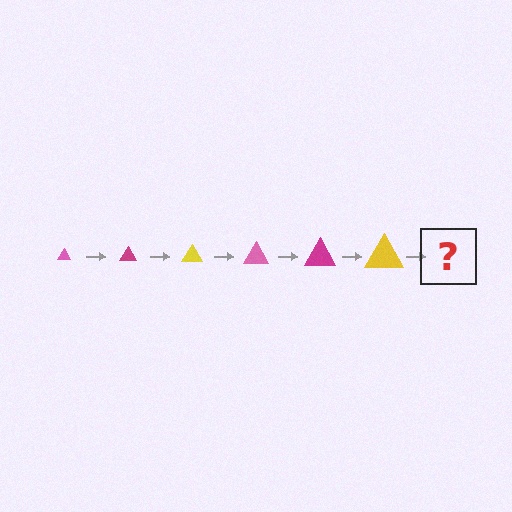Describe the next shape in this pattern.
It should be a pink triangle, larger than the previous one.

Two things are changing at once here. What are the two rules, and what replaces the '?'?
The two rules are that the triangle grows larger each step and the color cycles through pink, magenta, and yellow. The '?' should be a pink triangle, larger than the previous one.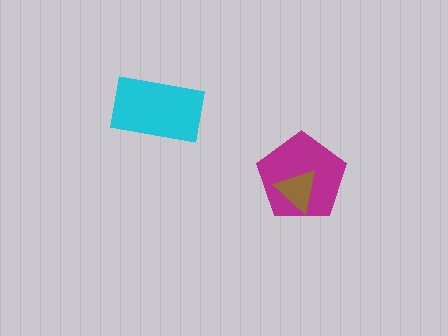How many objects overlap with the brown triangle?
1 object overlaps with the brown triangle.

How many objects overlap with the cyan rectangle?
0 objects overlap with the cyan rectangle.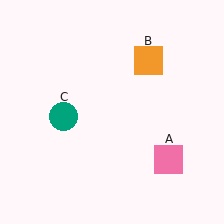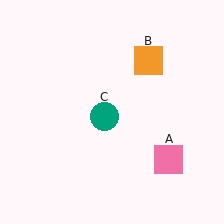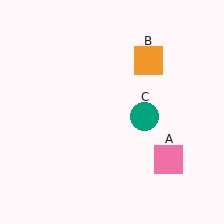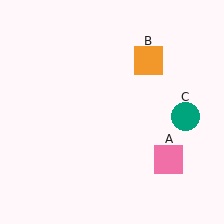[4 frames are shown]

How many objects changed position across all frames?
1 object changed position: teal circle (object C).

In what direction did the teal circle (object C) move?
The teal circle (object C) moved right.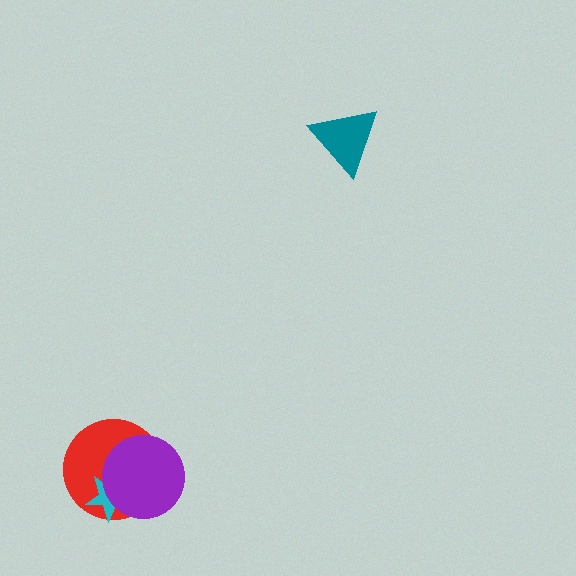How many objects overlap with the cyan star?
2 objects overlap with the cyan star.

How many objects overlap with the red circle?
2 objects overlap with the red circle.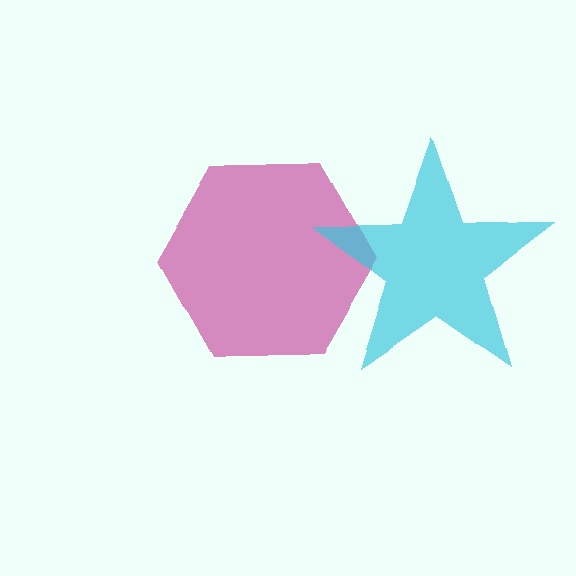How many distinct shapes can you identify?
There are 2 distinct shapes: a magenta hexagon, a cyan star.